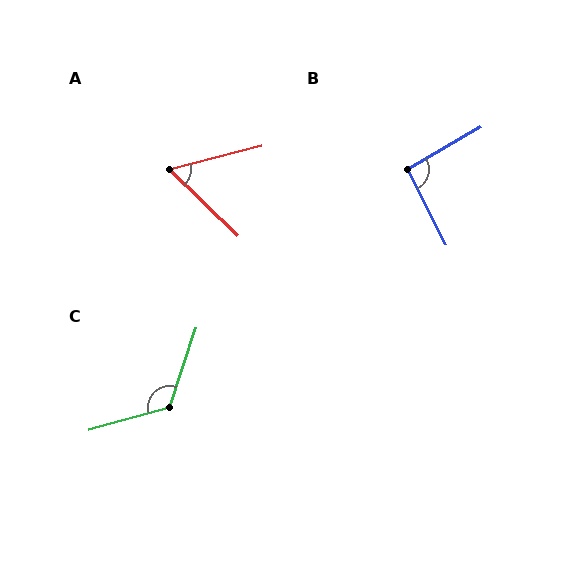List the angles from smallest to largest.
A (58°), B (93°), C (124°).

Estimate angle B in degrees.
Approximately 93 degrees.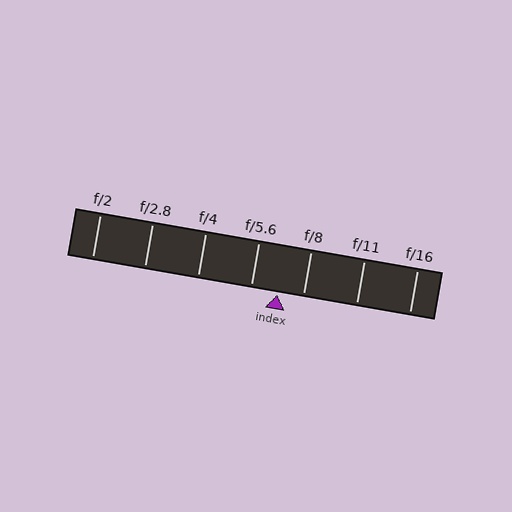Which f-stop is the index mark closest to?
The index mark is closest to f/8.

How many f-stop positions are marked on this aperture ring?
There are 7 f-stop positions marked.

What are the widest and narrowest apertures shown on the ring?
The widest aperture shown is f/2 and the narrowest is f/16.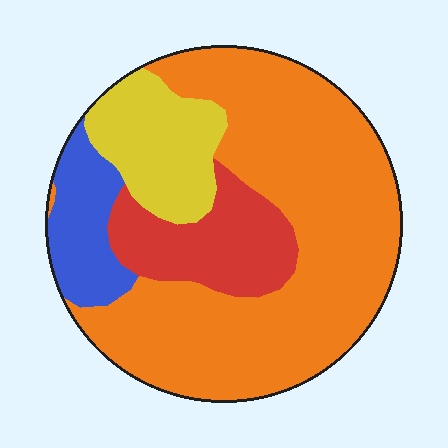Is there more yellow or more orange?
Orange.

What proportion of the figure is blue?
Blue covers roughly 10% of the figure.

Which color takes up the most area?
Orange, at roughly 60%.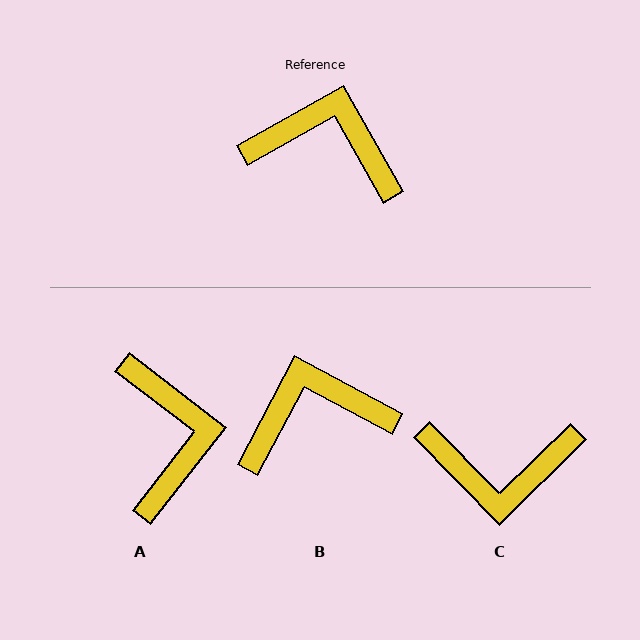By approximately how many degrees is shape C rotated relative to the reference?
Approximately 165 degrees clockwise.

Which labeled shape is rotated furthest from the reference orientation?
C, about 165 degrees away.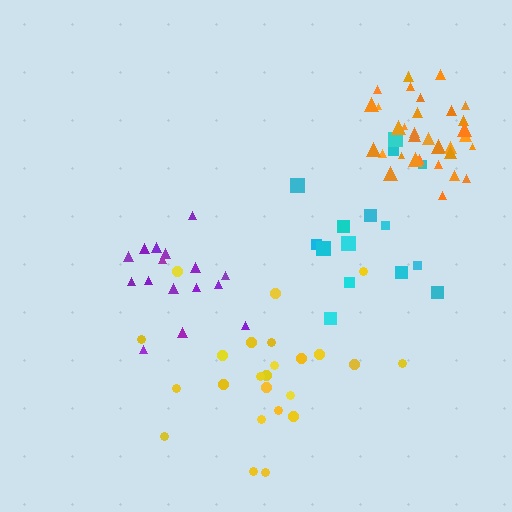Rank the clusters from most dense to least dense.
orange, purple, yellow, cyan.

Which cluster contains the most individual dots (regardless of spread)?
Orange (32).